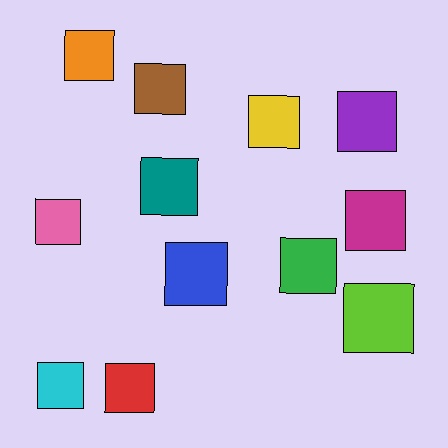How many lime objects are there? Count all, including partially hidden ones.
There is 1 lime object.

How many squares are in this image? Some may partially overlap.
There are 12 squares.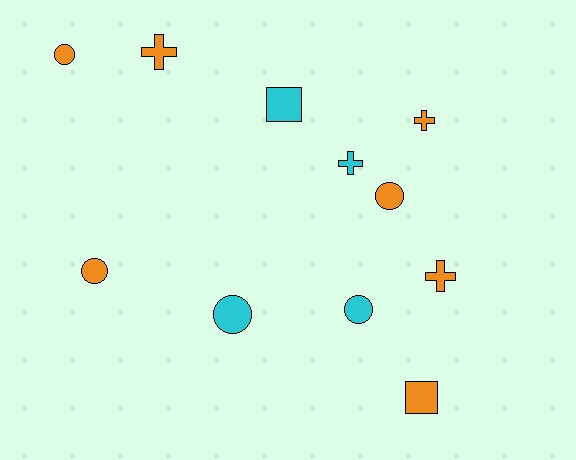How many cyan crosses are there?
There is 1 cyan cross.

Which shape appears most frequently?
Circle, with 5 objects.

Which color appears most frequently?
Orange, with 7 objects.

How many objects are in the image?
There are 11 objects.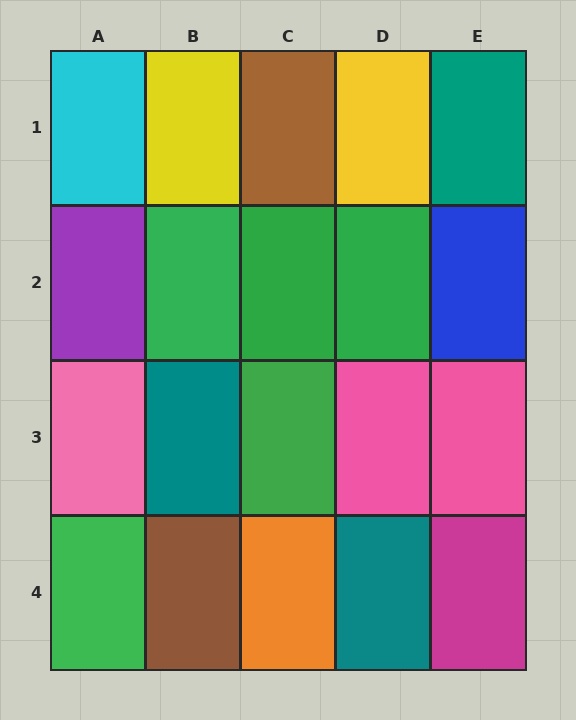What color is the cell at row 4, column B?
Brown.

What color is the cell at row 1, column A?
Cyan.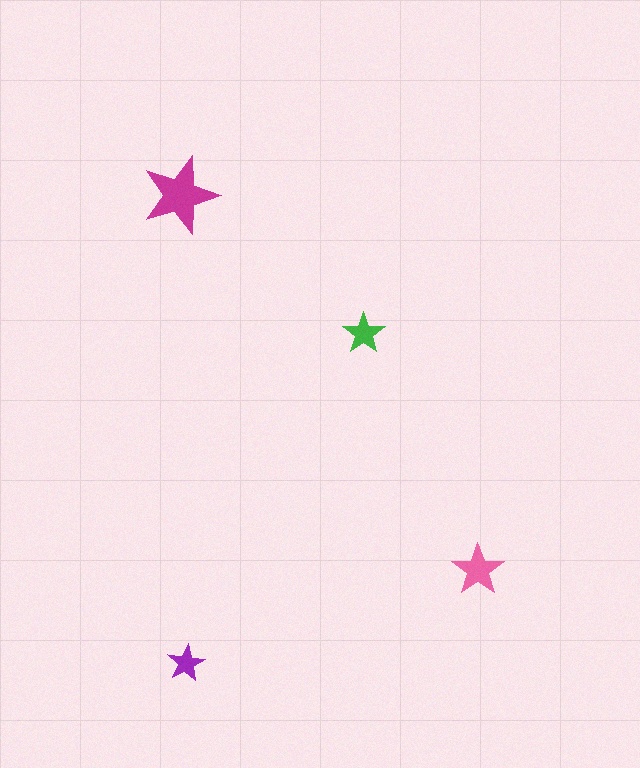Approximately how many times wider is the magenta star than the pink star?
About 1.5 times wider.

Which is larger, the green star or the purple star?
The green one.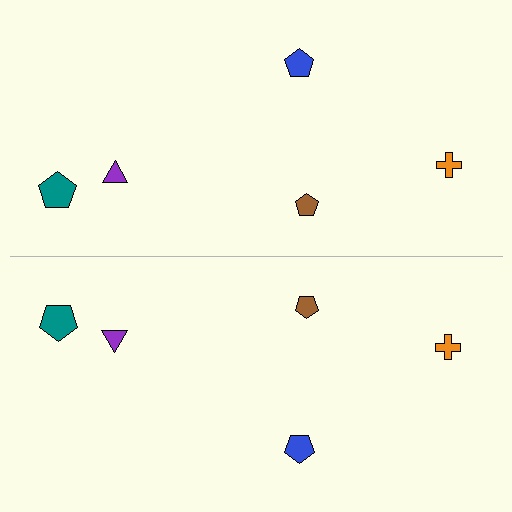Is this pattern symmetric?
Yes, this pattern has bilateral (reflection) symmetry.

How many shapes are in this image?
There are 10 shapes in this image.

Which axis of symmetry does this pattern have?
The pattern has a horizontal axis of symmetry running through the center of the image.